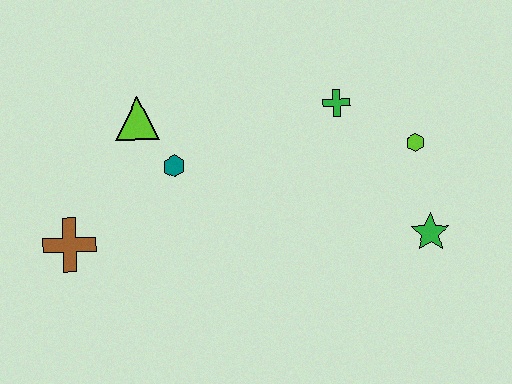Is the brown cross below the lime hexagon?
Yes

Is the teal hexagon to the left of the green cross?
Yes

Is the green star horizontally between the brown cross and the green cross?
No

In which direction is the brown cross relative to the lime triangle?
The brown cross is below the lime triangle.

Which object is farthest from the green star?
The brown cross is farthest from the green star.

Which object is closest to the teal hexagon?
The lime triangle is closest to the teal hexagon.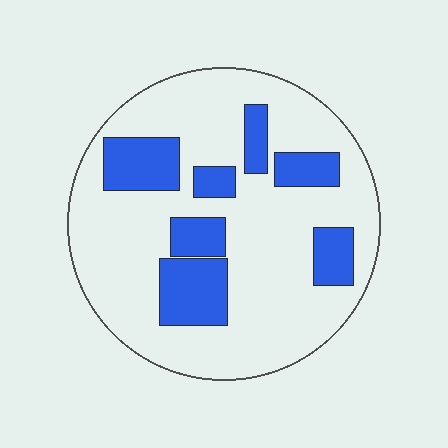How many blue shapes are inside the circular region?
7.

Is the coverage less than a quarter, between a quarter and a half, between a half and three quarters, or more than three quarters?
Less than a quarter.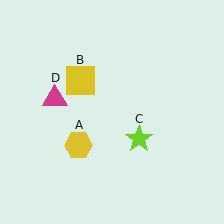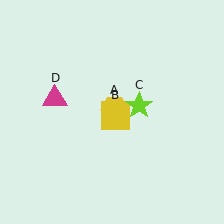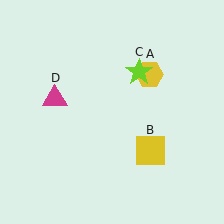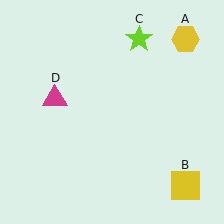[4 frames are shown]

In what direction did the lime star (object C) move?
The lime star (object C) moved up.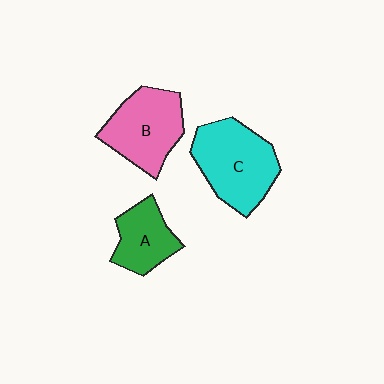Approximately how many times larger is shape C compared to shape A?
Approximately 1.7 times.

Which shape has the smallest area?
Shape A (green).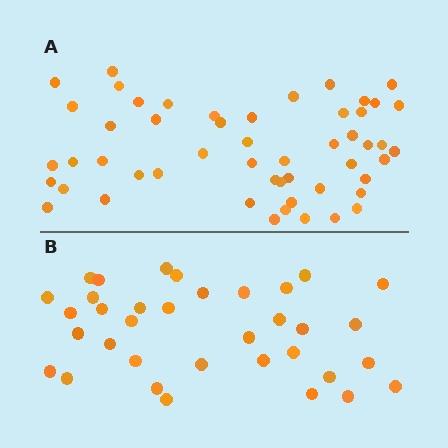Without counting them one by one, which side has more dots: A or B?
Region A (the top region) has more dots.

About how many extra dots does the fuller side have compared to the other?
Region A has approximately 15 more dots than region B.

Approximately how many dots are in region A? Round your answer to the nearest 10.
About 50 dots. (The exact count is 52, which rounds to 50.)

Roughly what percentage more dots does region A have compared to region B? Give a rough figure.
About 50% more.